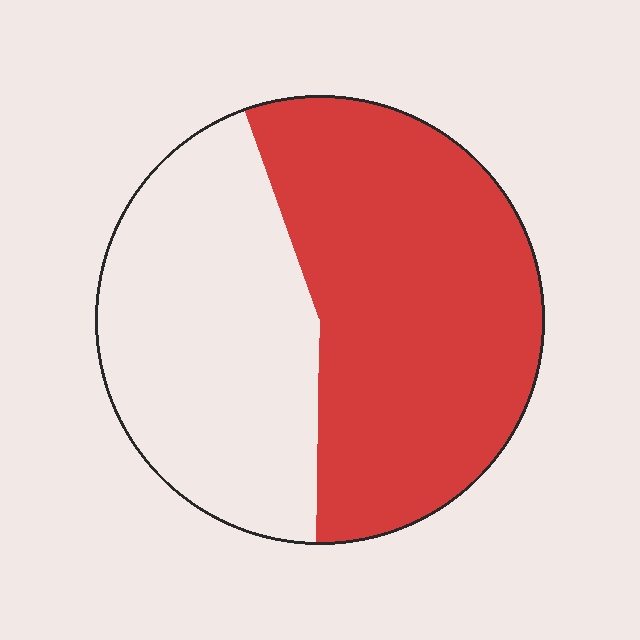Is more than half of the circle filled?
Yes.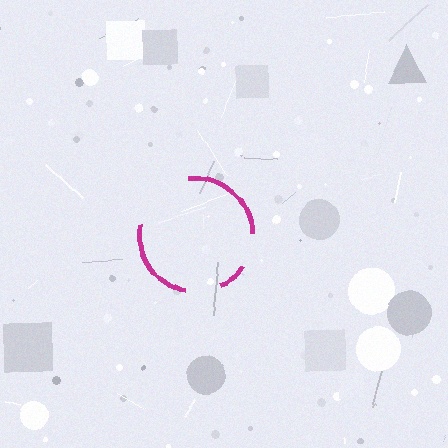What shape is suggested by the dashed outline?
The dashed outline suggests a circle.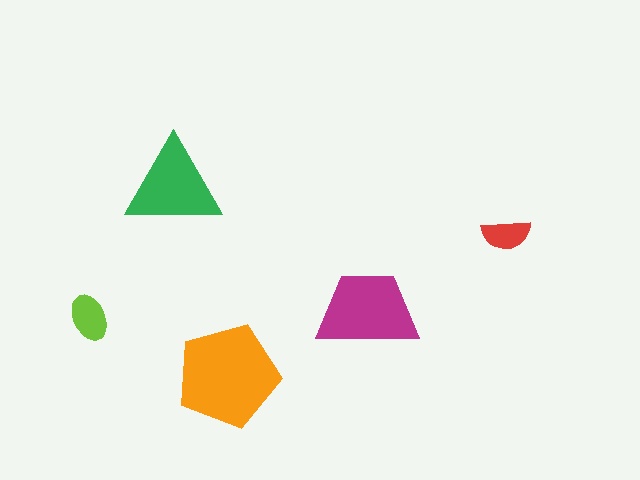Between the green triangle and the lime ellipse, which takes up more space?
The green triangle.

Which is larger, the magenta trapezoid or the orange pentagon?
The orange pentagon.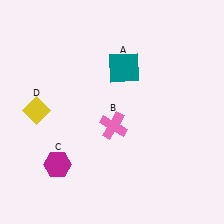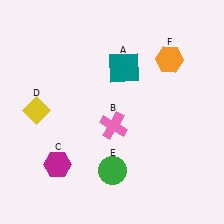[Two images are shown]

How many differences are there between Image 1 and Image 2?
There are 2 differences between the two images.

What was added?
A green circle (E), an orange hexagon (F) were added in Image 2.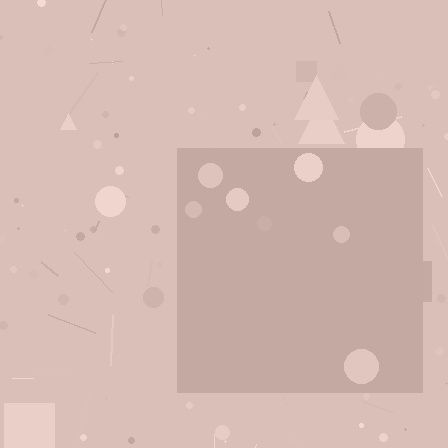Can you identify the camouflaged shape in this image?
The camouflaged shape is a square.